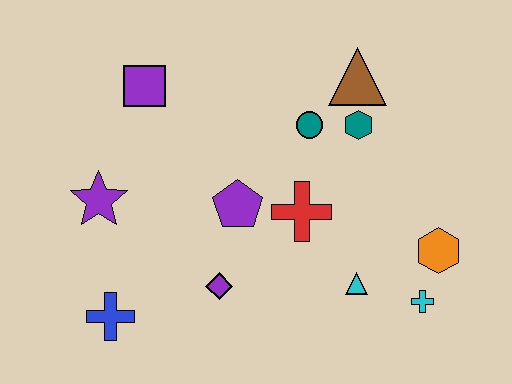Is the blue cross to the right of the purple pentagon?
No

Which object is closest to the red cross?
The purple pentagon is closest to the red cross.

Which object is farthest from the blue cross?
The brown triangle is farthest from the blue cross.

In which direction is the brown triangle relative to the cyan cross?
The brown triangle is above the cyan cross.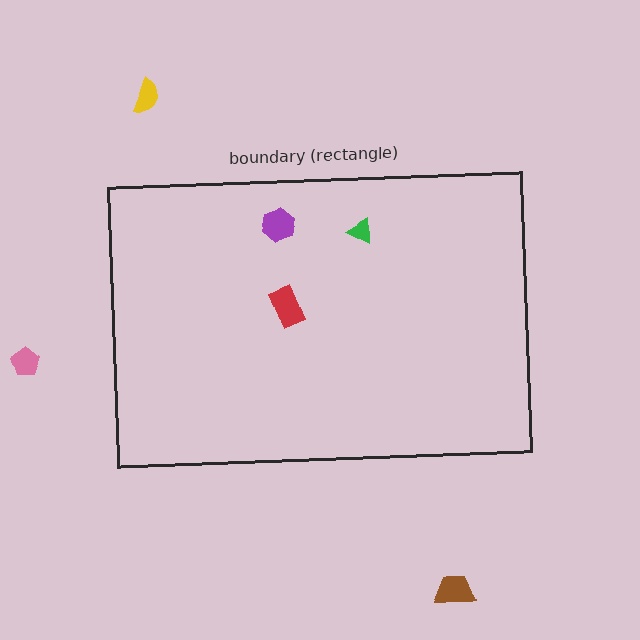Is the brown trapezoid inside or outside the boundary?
Outside.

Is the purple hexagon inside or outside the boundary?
Inside.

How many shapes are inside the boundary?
3 inside, 3 outside.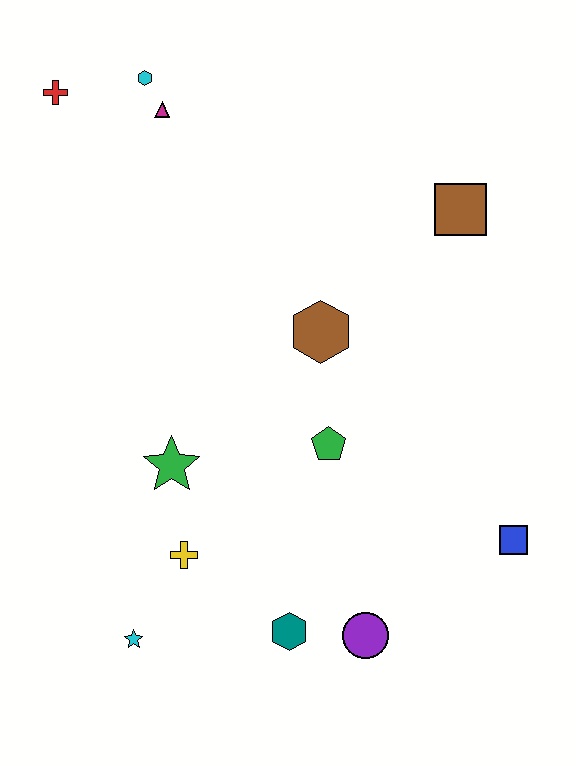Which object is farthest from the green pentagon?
The red cross is farthest from the green pentagon.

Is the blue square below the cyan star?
No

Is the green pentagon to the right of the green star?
Yes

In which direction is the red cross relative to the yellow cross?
The red cross is above the yellow cross.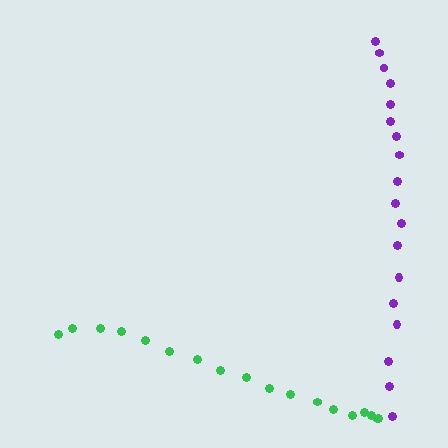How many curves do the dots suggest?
There are 2 distinct paths.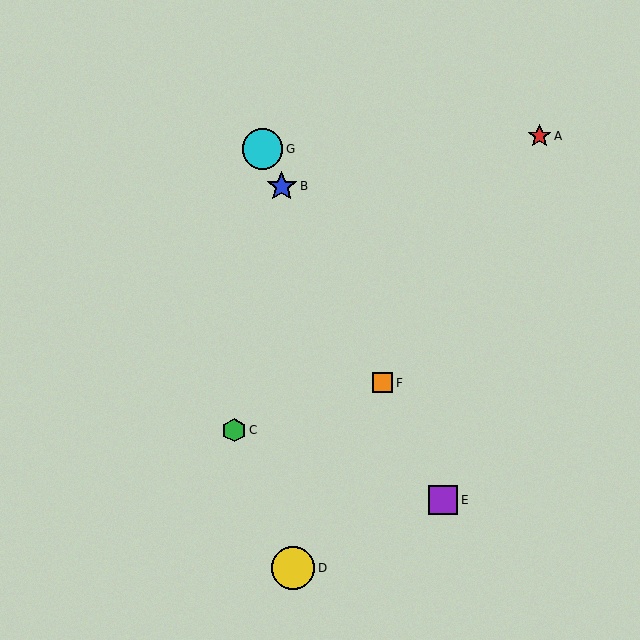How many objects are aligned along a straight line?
4 objects (B, E, F, G) are aligned along a straight line.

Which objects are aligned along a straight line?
Objects B, E, F, G are aligned along a straight line.